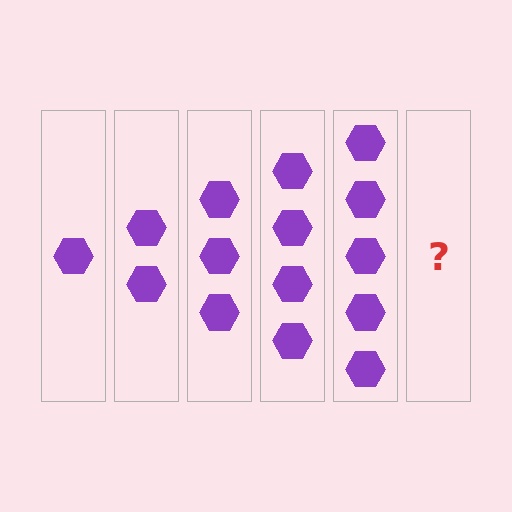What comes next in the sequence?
The next element should be 6 hexagons.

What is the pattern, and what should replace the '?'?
The pattern is that each step adds one more hexagon. The '?' should be 6 hexagons.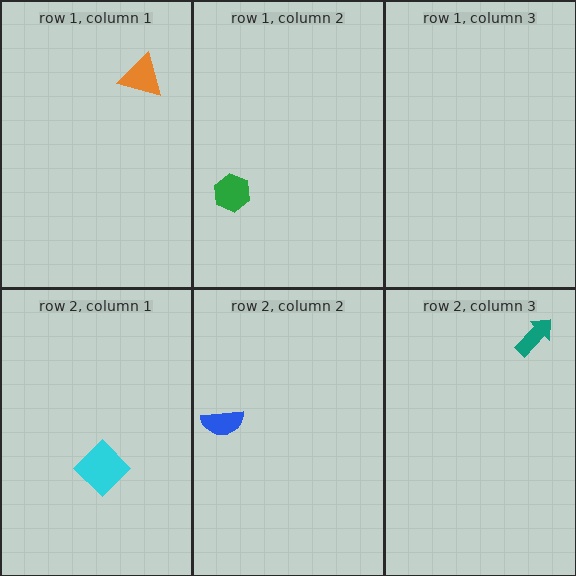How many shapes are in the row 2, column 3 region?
1.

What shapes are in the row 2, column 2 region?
The blue semicircle.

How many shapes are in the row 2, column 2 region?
1.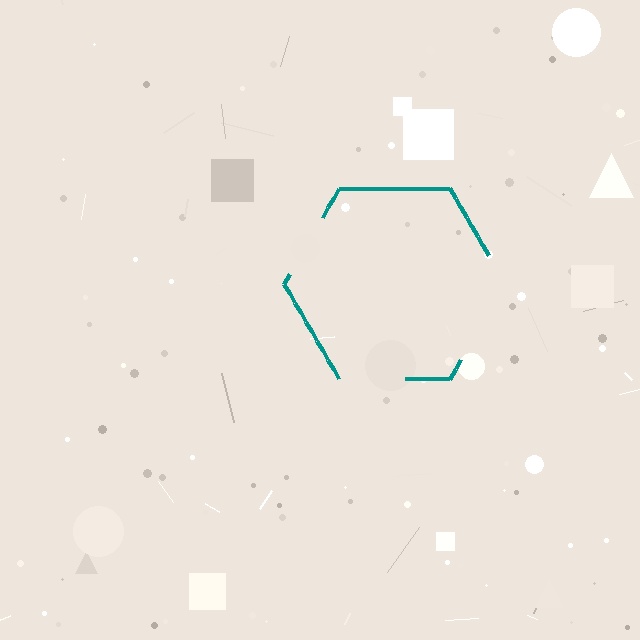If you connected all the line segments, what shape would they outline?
They would outline a hexagon.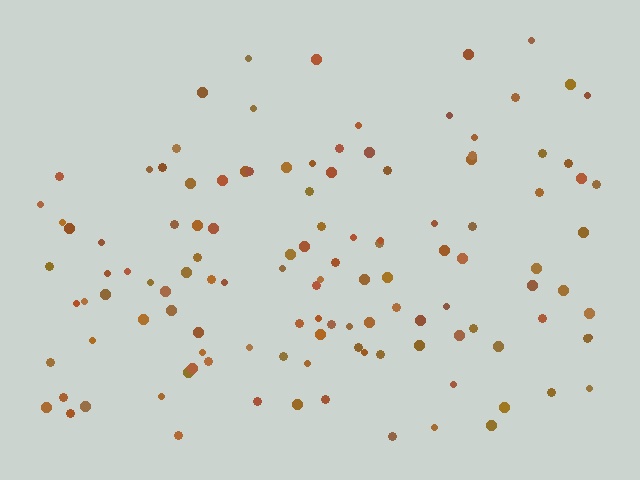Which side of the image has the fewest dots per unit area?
The top.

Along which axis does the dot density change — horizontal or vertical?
Vertical.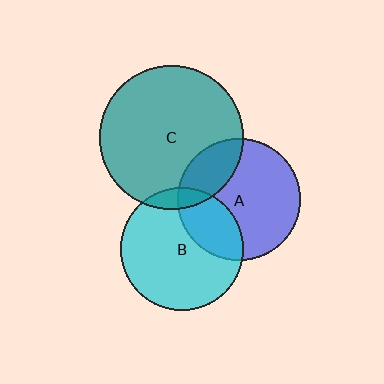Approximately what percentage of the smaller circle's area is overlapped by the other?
Approximately 10%.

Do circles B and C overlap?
Yes.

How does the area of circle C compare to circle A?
Approximately 1.4 times.